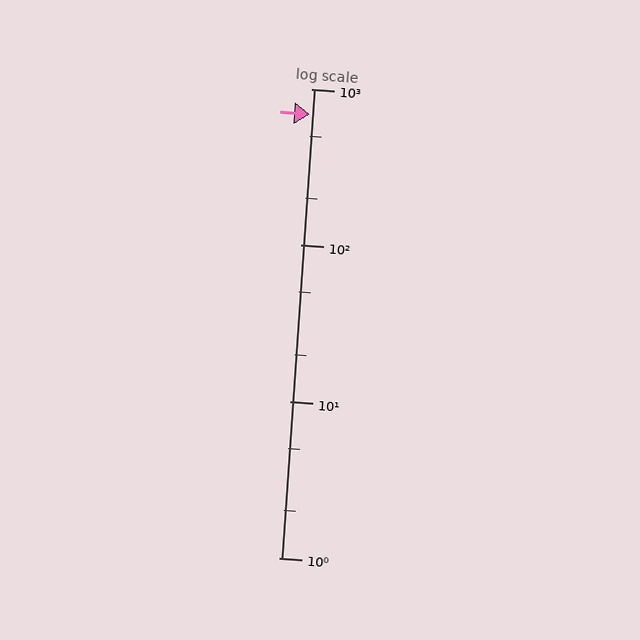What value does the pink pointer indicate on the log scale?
The pointer indicates approximately 690.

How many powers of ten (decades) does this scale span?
The scale spans 3 decades, from 1 to 1000.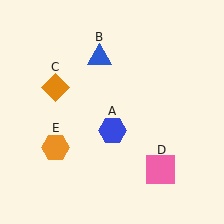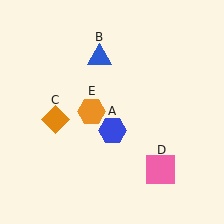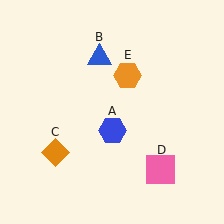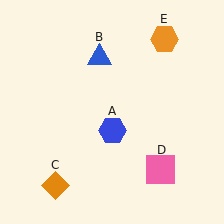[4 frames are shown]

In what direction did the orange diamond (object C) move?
The orange diamond (object C) moved down.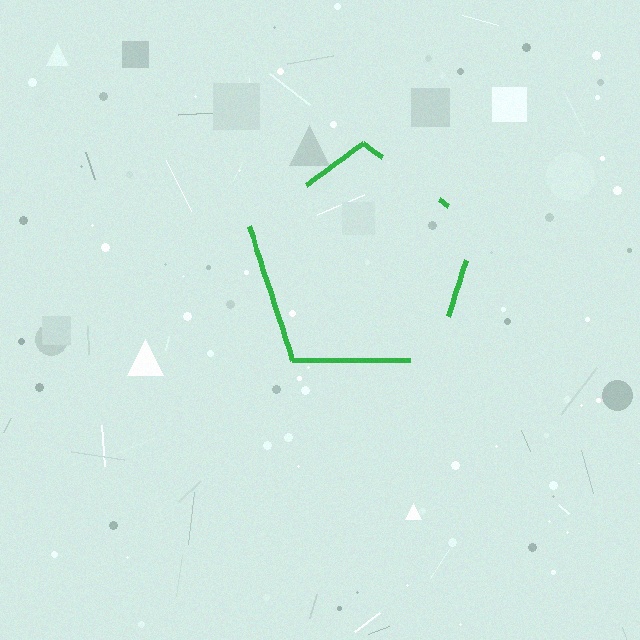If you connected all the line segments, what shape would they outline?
They would outline a pentagon.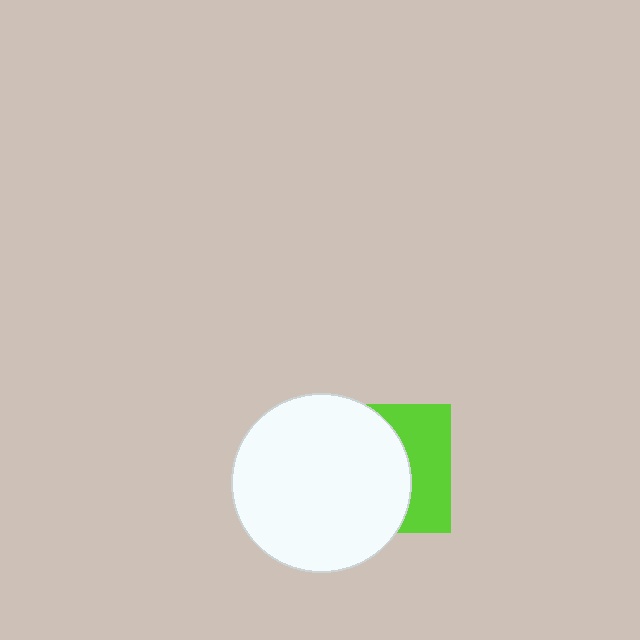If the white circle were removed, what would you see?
You would see the complete lime square.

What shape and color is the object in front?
The object in front is a white circle.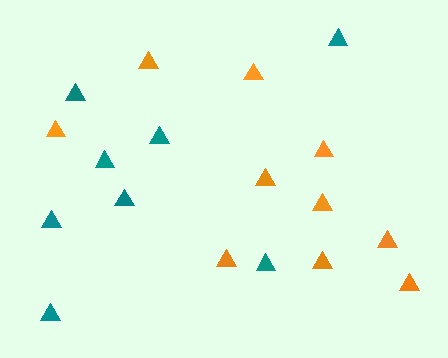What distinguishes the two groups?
There are 2 groups: one group of teal triangles (8) and one group of orange triangles (10).